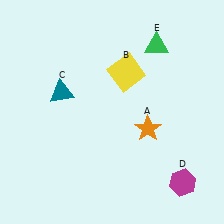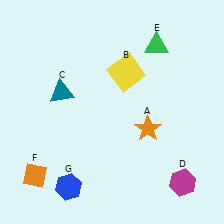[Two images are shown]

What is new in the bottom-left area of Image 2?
An orange diamond (F) was added in the bottom-left area of Image 2.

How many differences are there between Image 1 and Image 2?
There are 2 differences between the two images.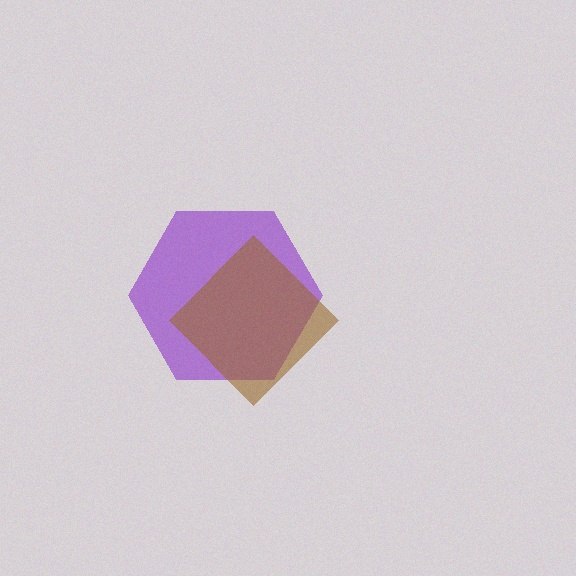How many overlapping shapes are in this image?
There are 2 overlapping shapes in the image.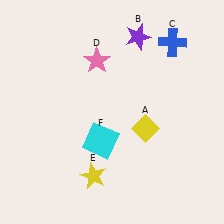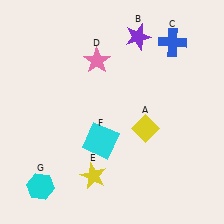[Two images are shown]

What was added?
A cyan hexagon (G) was added in Image 2.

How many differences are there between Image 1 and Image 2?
There is 1 difference between the two images.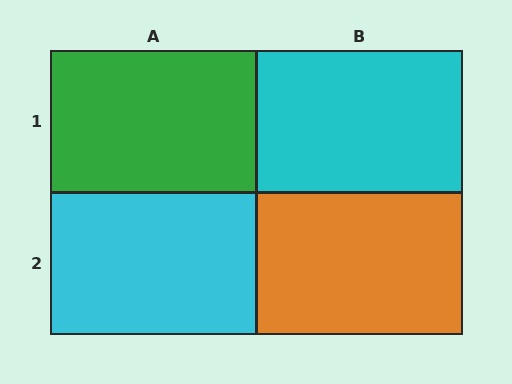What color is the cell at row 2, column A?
Cyan.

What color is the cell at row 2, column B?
Orange.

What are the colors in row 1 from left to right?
Green, cyan.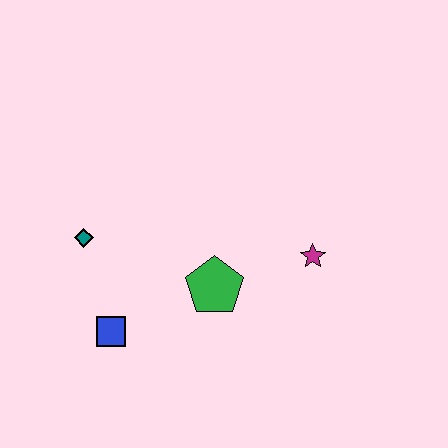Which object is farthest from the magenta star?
The teal diamond is farthest from the magenta star.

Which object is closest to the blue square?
The teal diamond is closest to the blue square.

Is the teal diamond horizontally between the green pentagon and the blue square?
No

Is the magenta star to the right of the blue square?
Yes